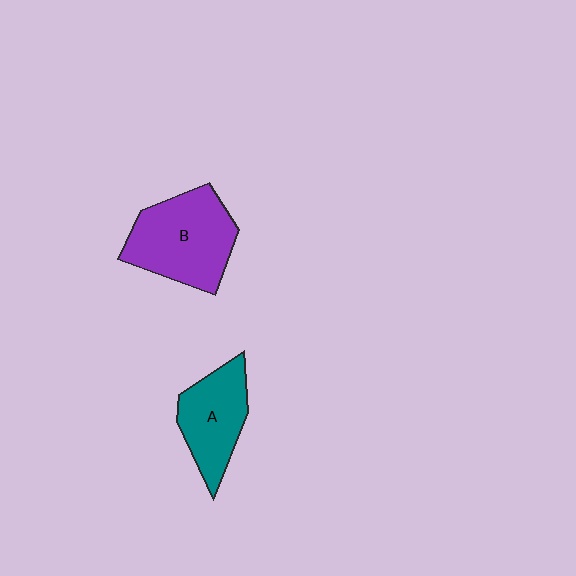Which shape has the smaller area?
Shape A (teal).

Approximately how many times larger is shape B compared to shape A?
Approximately 1.4 times.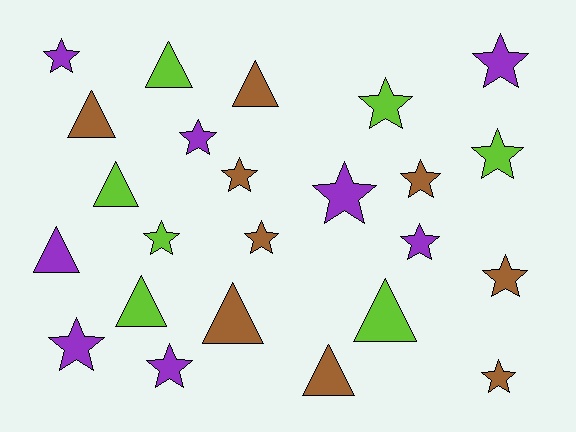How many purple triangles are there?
There is 1 purple triangle.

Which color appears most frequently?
Brown, with 9 objects.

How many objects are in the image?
There are 24 objects.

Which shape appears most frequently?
Star, with 15 objects.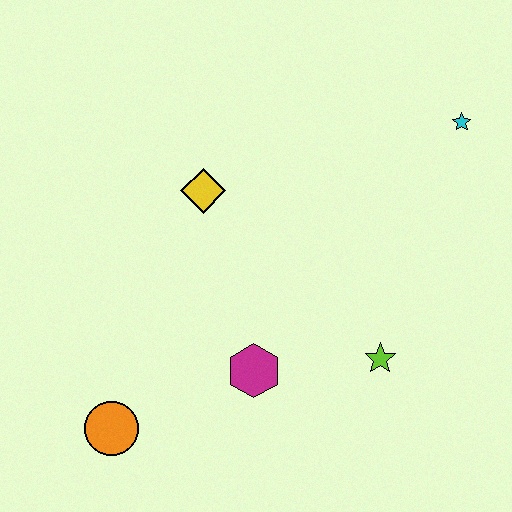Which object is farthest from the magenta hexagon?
The cyan star is farthest from the magenta hexagon.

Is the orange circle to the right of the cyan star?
No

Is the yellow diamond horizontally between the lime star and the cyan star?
No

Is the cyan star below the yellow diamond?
No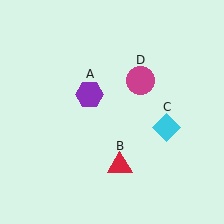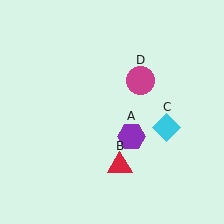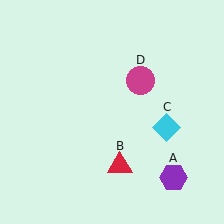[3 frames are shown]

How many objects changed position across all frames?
1 object changed position: purple hexagon (object A).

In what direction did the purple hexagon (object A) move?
The purple hexagon (object A) moved down and to the right.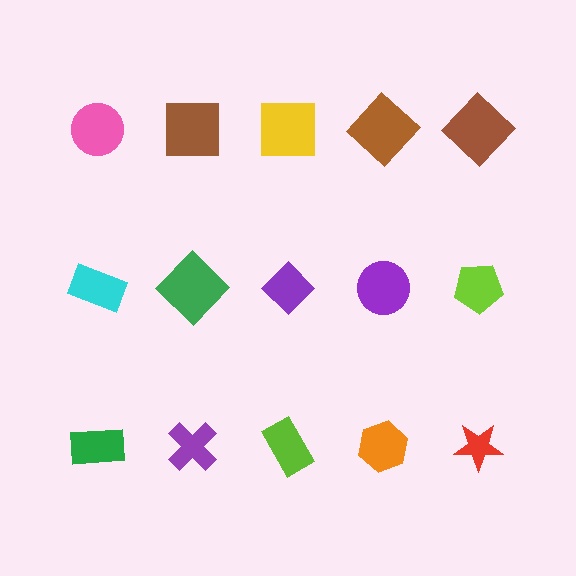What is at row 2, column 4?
A purple circle.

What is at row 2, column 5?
A lime pentagon.